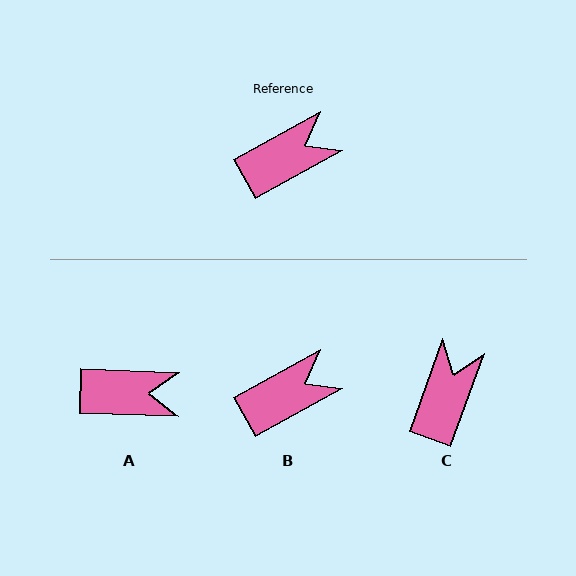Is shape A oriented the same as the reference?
No, it is off by about 31 degrees.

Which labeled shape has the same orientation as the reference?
B.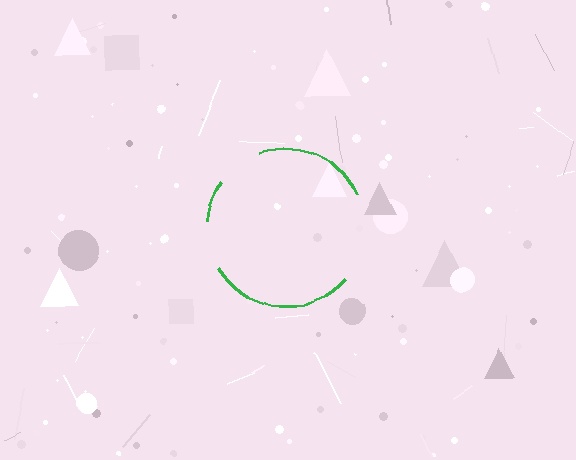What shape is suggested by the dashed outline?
The dashed outline suggests a circle.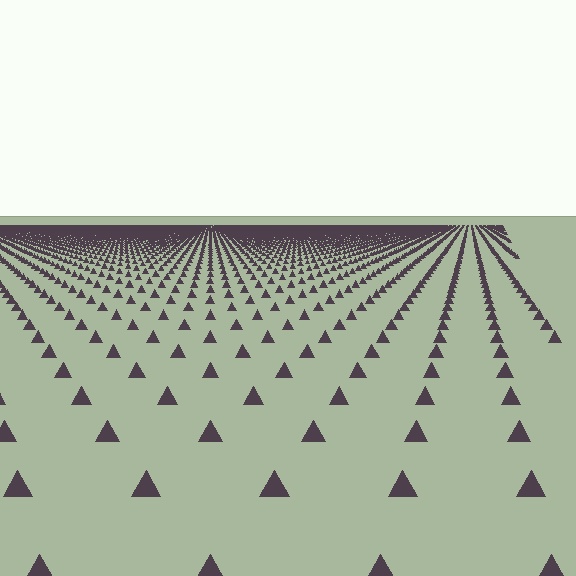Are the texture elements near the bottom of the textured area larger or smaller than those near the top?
Larger. Near the bottom, elements are closer to the viewer and appear at a bigger on-screen size.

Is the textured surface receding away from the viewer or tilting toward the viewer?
The surface is receding away from the viewer. Texture elements get smaller and denser toward the top.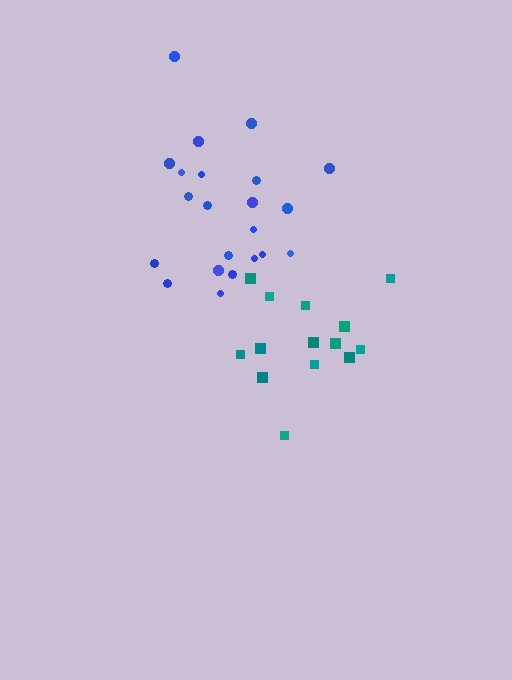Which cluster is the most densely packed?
Blue.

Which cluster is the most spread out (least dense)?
Teal.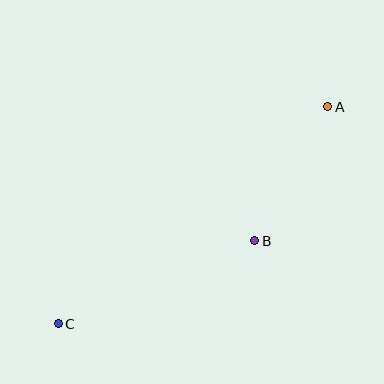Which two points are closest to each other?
Points A and B are closest to each other.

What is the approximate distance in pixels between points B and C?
The distance between B and C is approximately 214 pixels.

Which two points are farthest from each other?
Points A and C are farthest from each other.